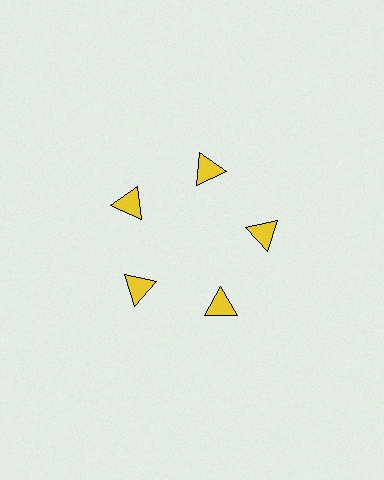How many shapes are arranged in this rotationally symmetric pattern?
There are 5 shapes, arranged in 5 groups of 1.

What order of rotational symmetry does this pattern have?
This pattern has 5-fold rotational symmetry.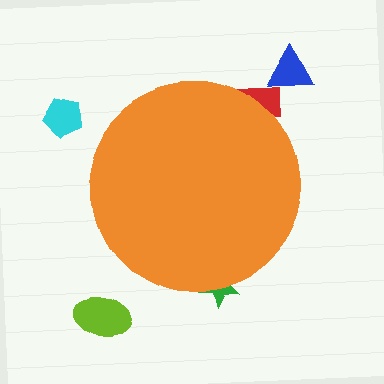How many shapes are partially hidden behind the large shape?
2 shapes are partially hidden.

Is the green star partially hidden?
Yes, the green star is partially hidden behind the orange circle.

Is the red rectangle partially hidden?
Yes, the red rectangle is partially hidden behind the orange circle.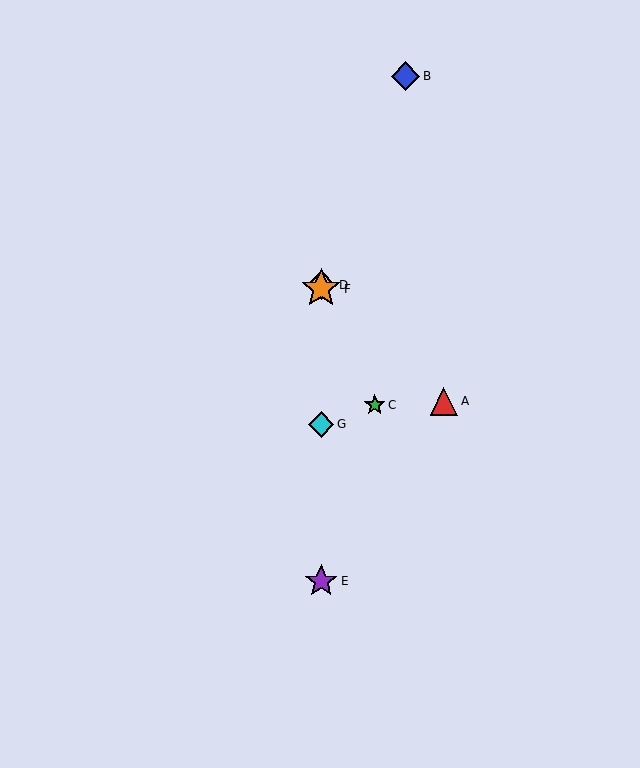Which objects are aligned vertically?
Objects D, E, F, G are aligned vertically.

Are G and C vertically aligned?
No, G is at x≈321 and C is at x≈375.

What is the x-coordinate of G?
Object G is at x≈321.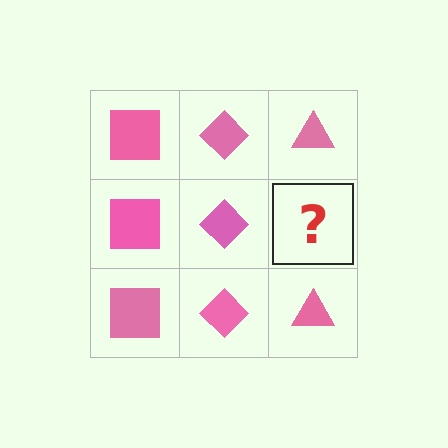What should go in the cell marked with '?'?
The missing cell should contain a pink triangle.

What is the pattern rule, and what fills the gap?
The rule is that each column has a consistent shape. The gap should be filled with a pink triangle.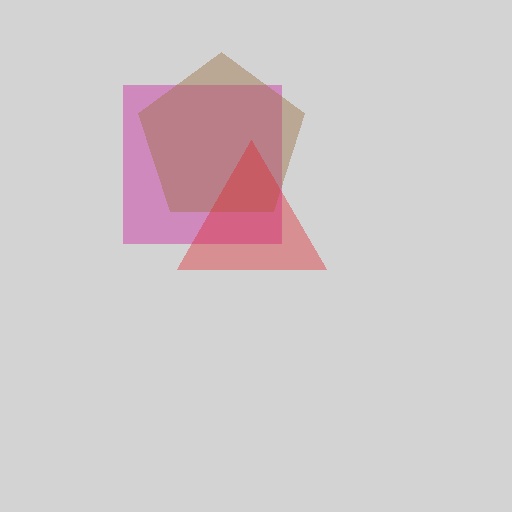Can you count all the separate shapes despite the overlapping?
Yes, there are 3 separate shapes.